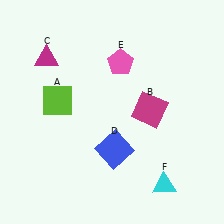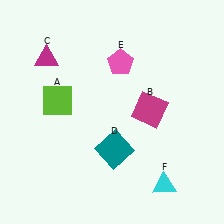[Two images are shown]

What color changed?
The square (D) changed from blue in Image 1 to teal in Image 2.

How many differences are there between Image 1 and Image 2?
There is 1 difference between the two images.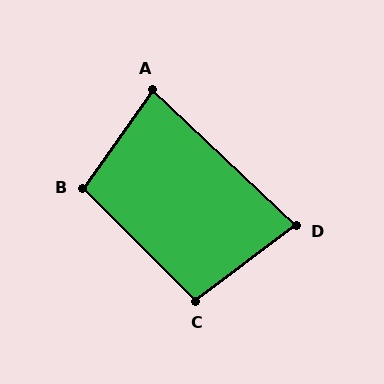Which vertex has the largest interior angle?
B, at approximately 100 degrees.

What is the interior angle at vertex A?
Approximately 82 degrees (acute).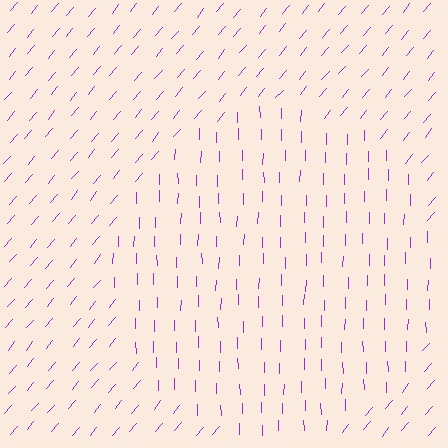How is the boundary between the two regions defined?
The boundary is defined purely by a change in line orientation (approximately 40 degrees difference). All lines are the same color and thickness.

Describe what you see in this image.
The image is filled with small purple line segments. A circle region in the image has lines oriented differently from the surrounding lines, creating a visible texture boundary.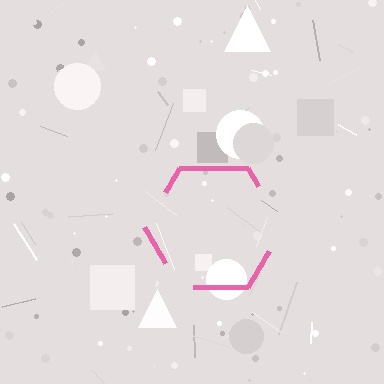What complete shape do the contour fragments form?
The contour fragments form a hexagon.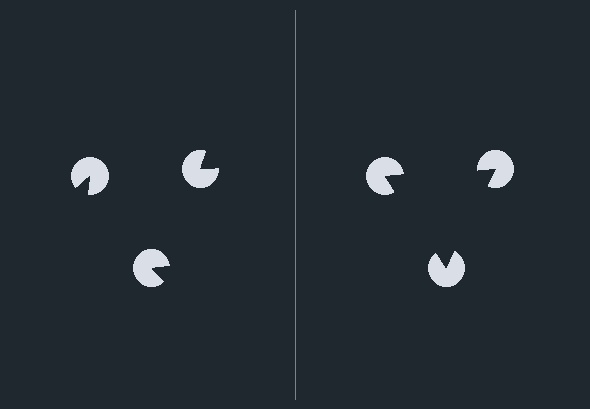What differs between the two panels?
The pac-man discs are positioned identically on both sides; only the wedge orientations differ. On the right they align to a triangle; on the left they are misaligned.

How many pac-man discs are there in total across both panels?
6 — 3 on each side.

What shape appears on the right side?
An illusory triangle.